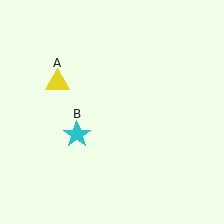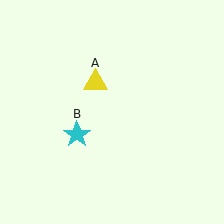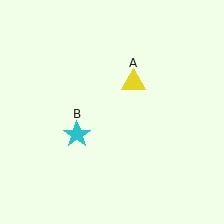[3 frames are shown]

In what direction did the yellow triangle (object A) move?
The yellow triangle (object A) moved right.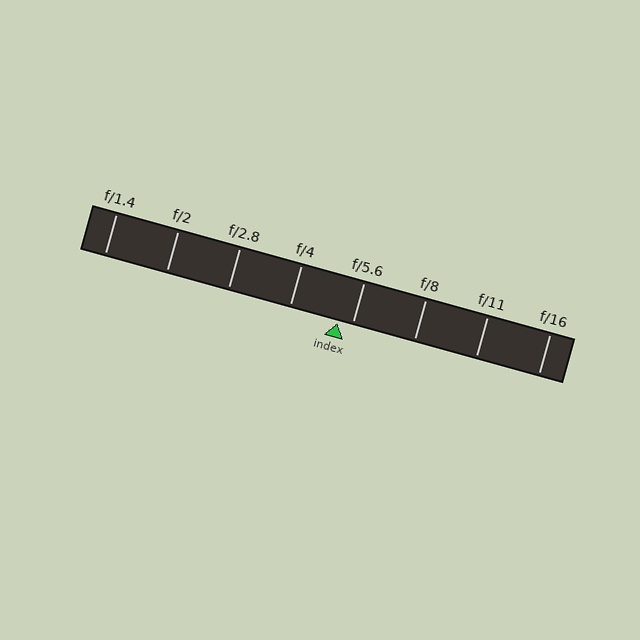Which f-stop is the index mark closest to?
The index mark is closest to f/5.6.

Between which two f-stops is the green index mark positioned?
The index mark is between f/4 and f/5.6.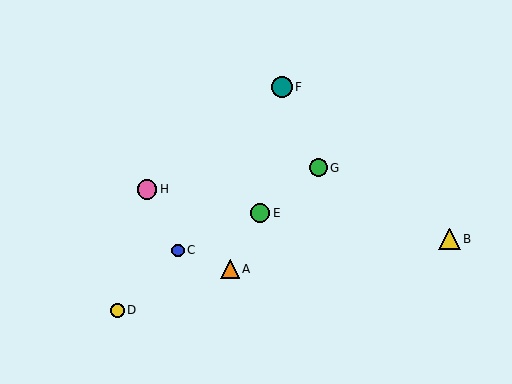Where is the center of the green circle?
The center of the green circle is at (318, 168).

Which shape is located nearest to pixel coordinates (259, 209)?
The green circle (labeled E) at (260, 213) is nearest to that location.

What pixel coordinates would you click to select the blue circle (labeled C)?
Click at (178, 250) to select the blue circle C.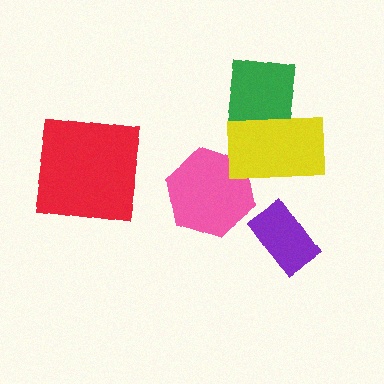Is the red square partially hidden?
No, no other shape covers it.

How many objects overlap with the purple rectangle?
0 objects overlap with the purple rectangle.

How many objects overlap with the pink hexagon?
1 object overlaps with the pink hexagon.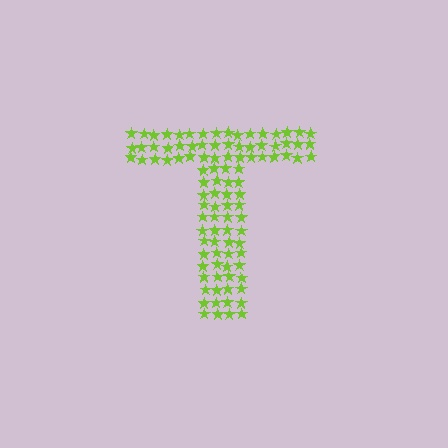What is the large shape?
The large shape is the letter T.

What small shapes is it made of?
It is made of small stars.